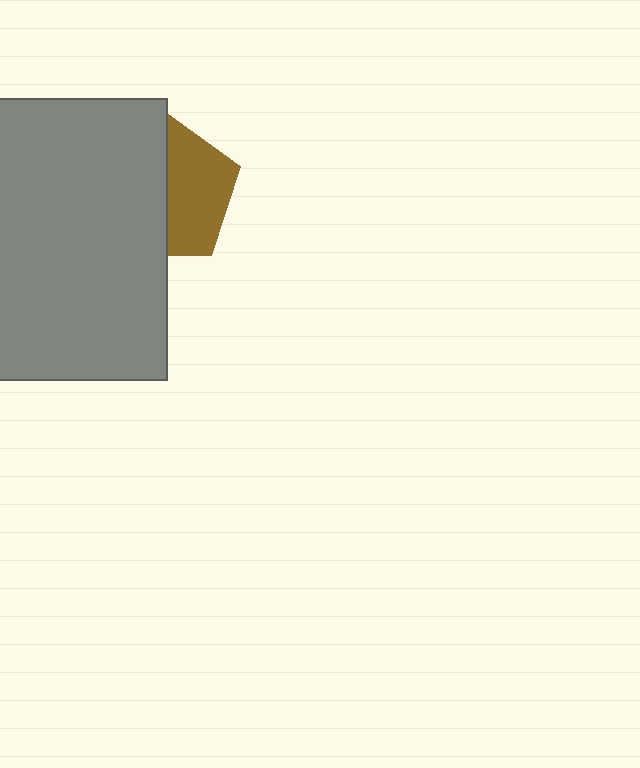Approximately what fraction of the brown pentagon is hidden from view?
Roughly 52% of the brown pentagon is hidden behind the gray rectangle.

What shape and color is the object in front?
The object in front is a gray rectangle.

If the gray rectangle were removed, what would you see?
You would see the complete brown pentagon.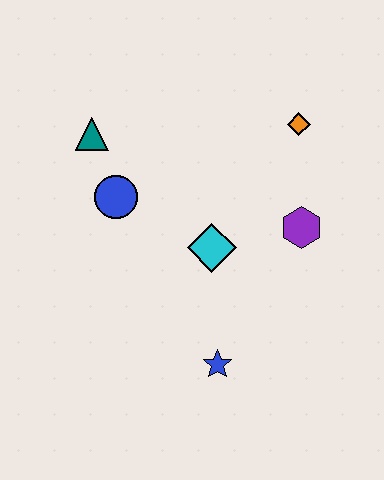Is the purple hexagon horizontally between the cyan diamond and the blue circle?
No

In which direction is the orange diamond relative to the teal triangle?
The orange diamond is to the right of the teal triangle.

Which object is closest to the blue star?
The cyan diamond is closest to the blue star.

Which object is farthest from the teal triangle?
The blue star is farthest from the teal triangle.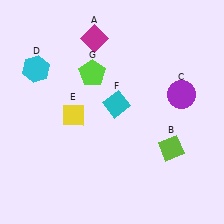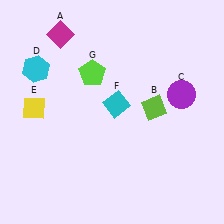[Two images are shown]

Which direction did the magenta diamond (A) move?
The magenta diamond (A) moved left.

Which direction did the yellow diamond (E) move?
The yellow diamond (E) moved left.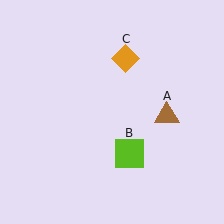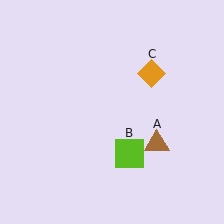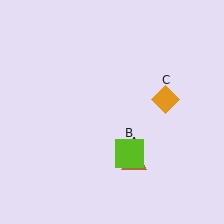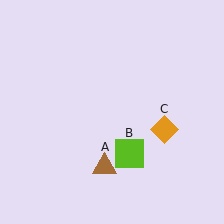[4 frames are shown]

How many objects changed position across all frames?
2 objects changed position: brown triangle (object A), orange diamond (object C).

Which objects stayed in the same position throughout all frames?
Lime square (object B) remained stationary.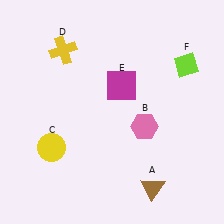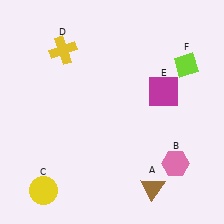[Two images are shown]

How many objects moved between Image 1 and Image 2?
3 objects moved between the two images.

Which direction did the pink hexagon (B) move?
The pink hexagon (B) moved down.